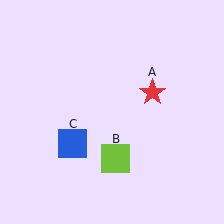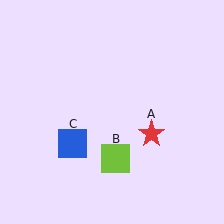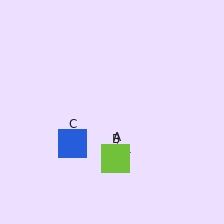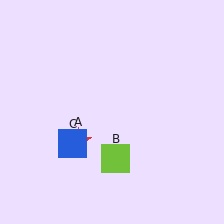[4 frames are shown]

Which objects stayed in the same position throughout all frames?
Lime square (object B) and blue square (object C) remained stationary.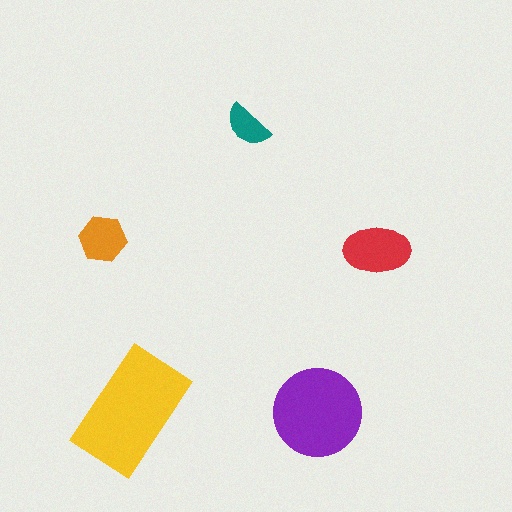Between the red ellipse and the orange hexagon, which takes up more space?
The red ellipse.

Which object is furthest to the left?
The orange hexagon is leftmost.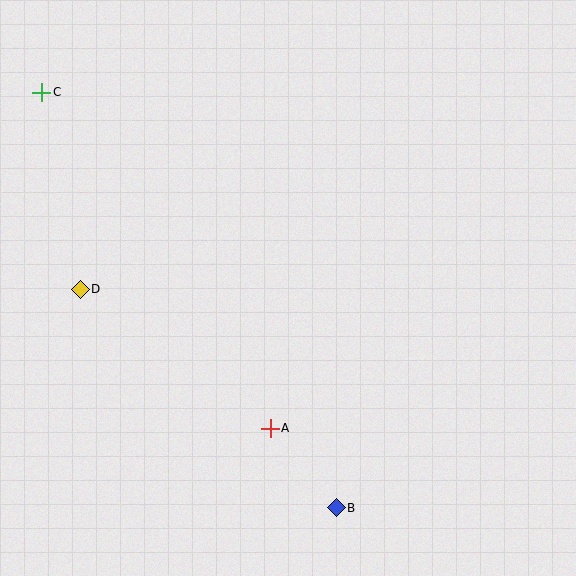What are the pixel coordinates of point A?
Point A is at (270, 428).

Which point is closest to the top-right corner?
Point A is closest to the top-right corner.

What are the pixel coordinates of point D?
Point D is at (80, 289).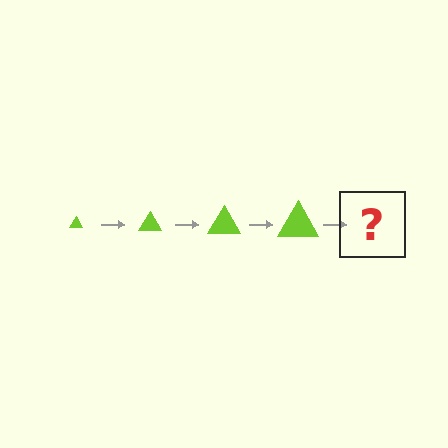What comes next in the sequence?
The next element should be a lime triangle, larger than the previous one.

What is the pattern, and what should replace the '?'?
The pattern is that the triangle gets progressively larger each step. The '?' should be a lime triangle, larger than the previous one.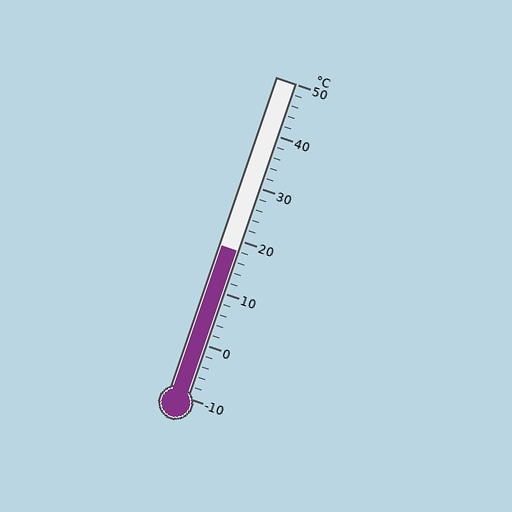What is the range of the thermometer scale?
The thermometer scale ranges from -10°C to 50°C.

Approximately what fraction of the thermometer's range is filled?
The thermometer is filled to approximately 45% of its range.